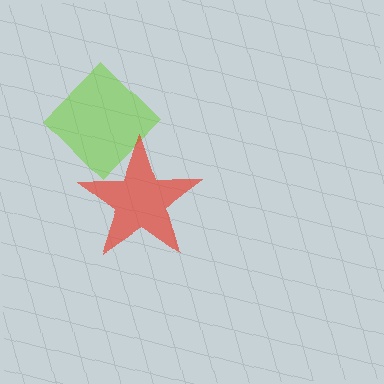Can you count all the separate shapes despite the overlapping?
Yes, there are 2 separate shapes.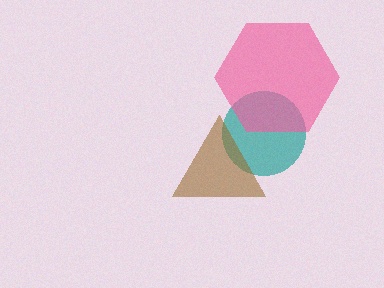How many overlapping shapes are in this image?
There are 3 overlapping shapes in the image.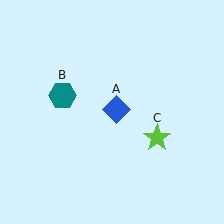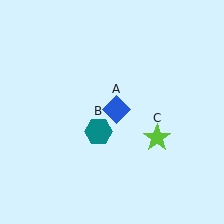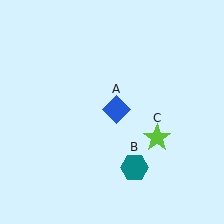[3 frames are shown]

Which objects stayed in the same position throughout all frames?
Blue diamond (object A) and lime star (object C) remained stationary.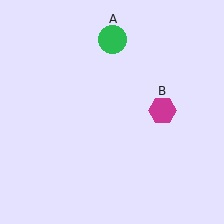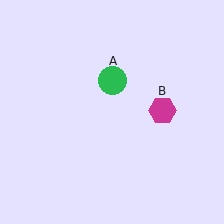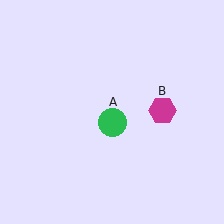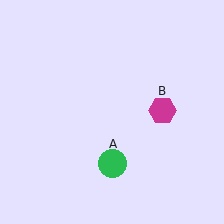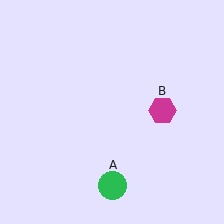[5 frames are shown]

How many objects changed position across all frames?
1 object changed position: green circle (object A).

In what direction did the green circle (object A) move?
The green circle (object A) moved down.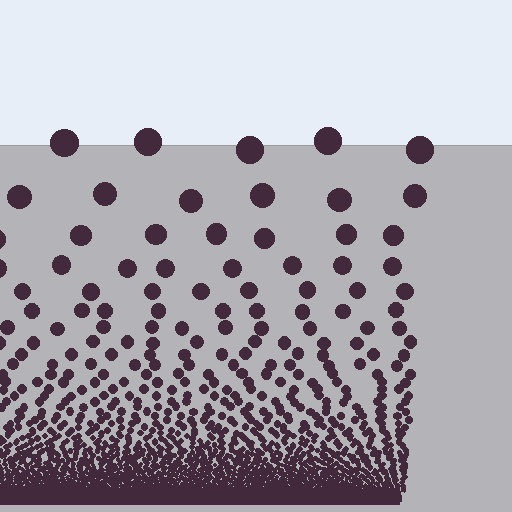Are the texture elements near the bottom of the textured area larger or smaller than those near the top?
Smaller. The gradient is inverted — elements near the bottom are smaller and denser.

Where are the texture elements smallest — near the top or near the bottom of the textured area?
Near the bottom.